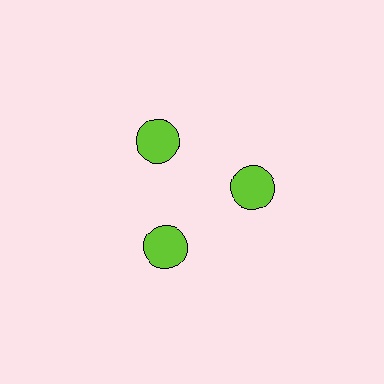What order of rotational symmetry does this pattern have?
This pattern has 3-fold rotational symmetry.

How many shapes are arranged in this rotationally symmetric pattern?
There are 3 shapes, arranged in 3 groups of 1.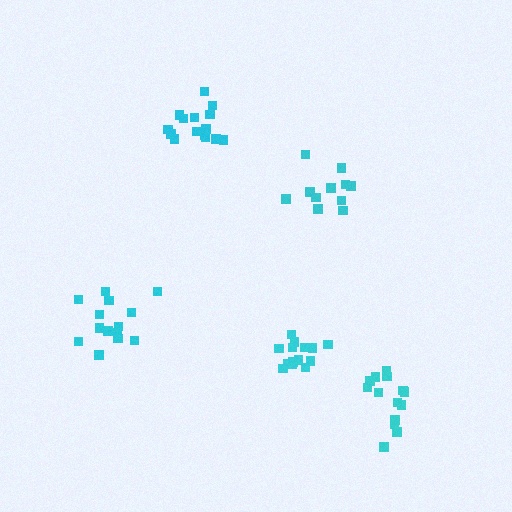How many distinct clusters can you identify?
There are 5 distinct clusters.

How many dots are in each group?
Group 1: 14 dots, Group 2: 11 dots, Group 3: 15 dots, Group 4: 14 dots, Group 5: 14 dots (68 total).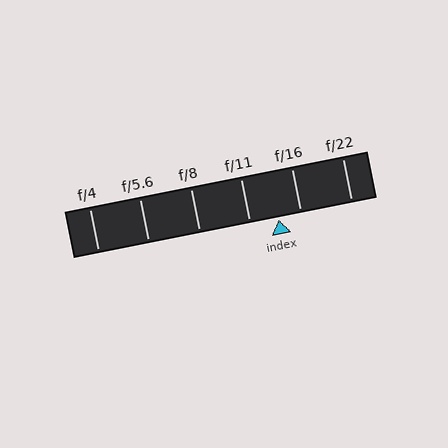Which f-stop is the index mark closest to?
The index mark is closest to f/16.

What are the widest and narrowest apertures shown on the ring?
The widest aperture shown is f/4 and the narrowest is f/22.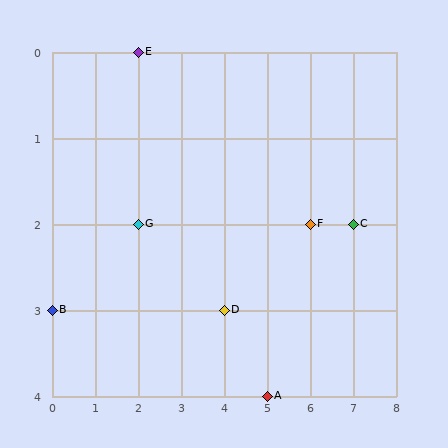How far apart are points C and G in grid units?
Points C and G are 5 columns apart.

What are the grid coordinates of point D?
Point D is at grid coordinates (4, 3).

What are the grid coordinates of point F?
Point F is at grid coordinates (6, 2).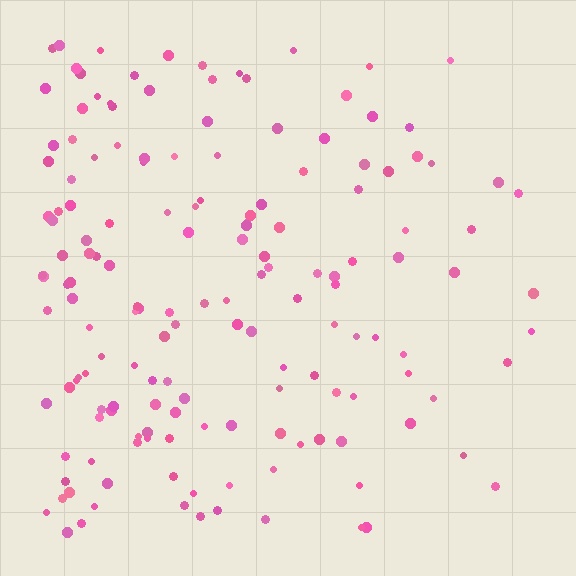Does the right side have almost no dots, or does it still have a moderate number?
Still a moderate number, just noticeably fewer than the left.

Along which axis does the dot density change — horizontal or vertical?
Horizontal.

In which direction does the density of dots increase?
From right to left, with the left side densest.